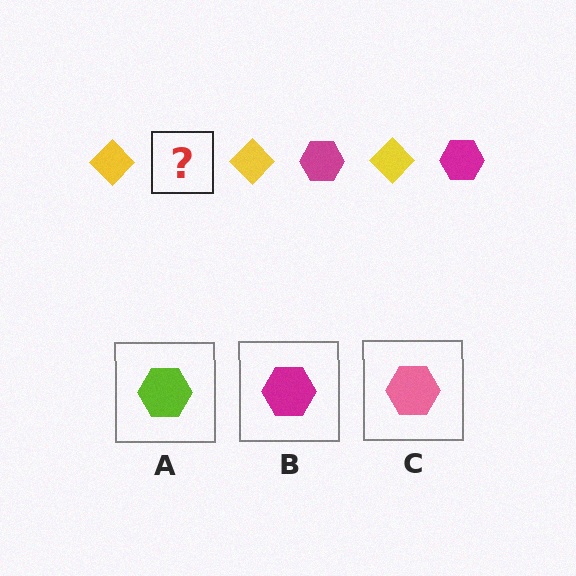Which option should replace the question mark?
Option B.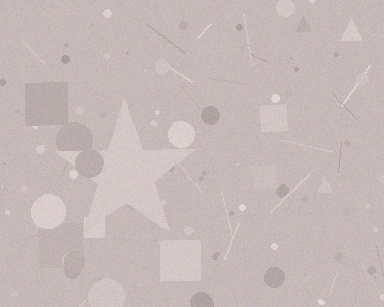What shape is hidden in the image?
A star is hidden in the image.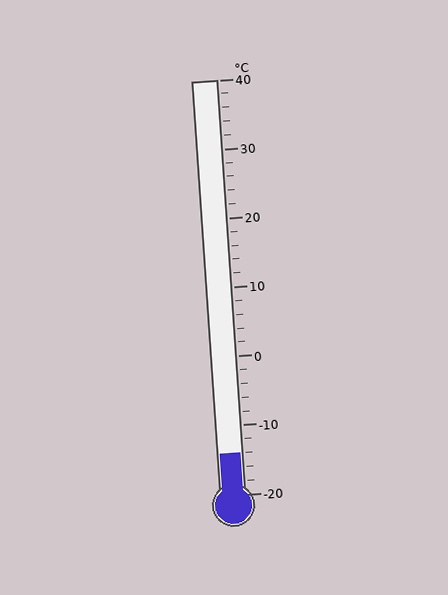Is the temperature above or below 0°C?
The temperature is below 0°C.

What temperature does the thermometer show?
The thermometer shows approximately -14°C.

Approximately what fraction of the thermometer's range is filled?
The thermometer is filled to approximately 10% of its range.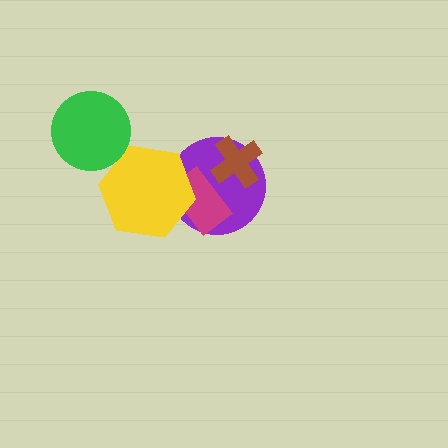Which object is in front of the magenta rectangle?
The yellow hexagon is in front of the magenta rectangle.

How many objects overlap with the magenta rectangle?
2 objects overlap with the magenta rectangle.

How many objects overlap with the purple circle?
3 objects overlap with the purple circle.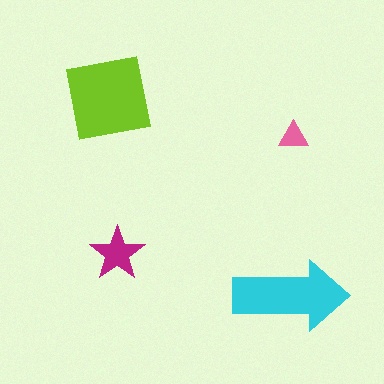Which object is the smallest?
The pink triangle.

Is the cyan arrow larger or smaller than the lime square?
Smaller.